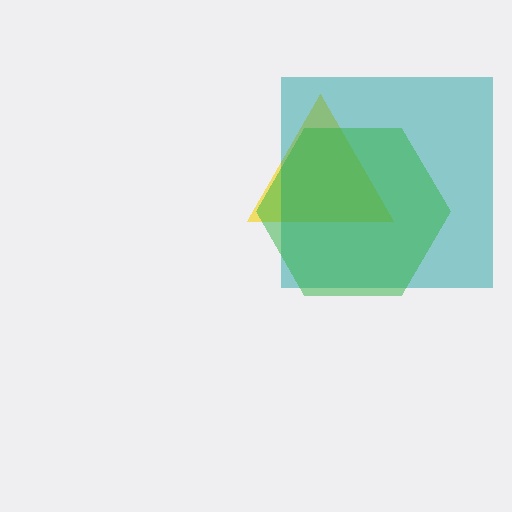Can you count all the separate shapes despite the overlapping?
Yes, there are 3 separate shapes.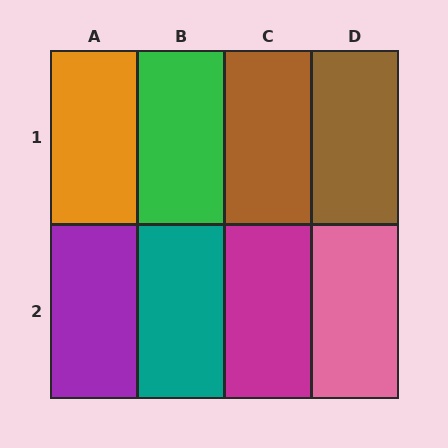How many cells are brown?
2 cells are brown.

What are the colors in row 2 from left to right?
Purple, teal, magenta, pink.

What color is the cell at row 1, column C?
Brown.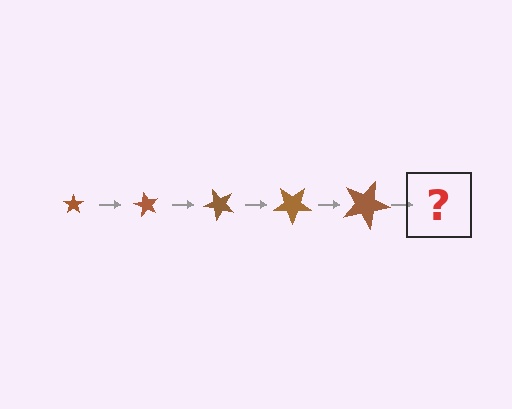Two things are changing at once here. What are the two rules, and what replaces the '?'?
The two rules are that the star grows larger each step and it rotates 60 degrees each step. The '?' should be a star, larger than the previous one and rotated 300 degrees from the start.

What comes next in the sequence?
The next element should be a star, larger than the previous one and rotated 300 degrees from the start.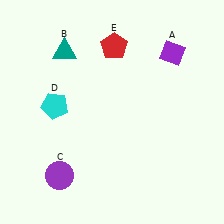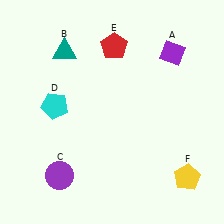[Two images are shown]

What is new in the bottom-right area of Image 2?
A yellow pentagon (F) was added in the bottom-right area of Image 2.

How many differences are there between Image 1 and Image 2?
There is 1 difference between the two images.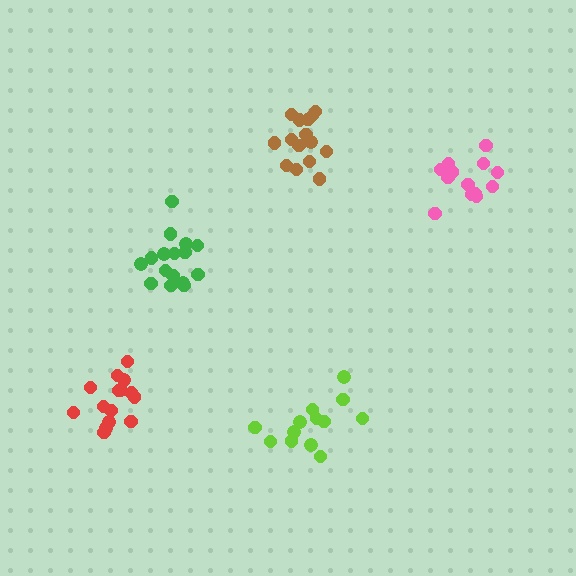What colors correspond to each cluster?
The clusters are colored: green, brown, red, pink, lime.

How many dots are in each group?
Group 1: 16 dots, Group 2: 15 dots, Group 3: 15 dots, Group 4: 13 dots, Group 5: 13 dots (72 total).